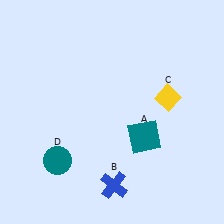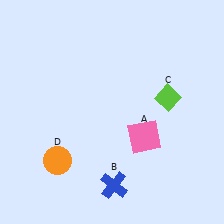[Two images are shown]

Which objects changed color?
A changed from teal to pink. C changed from yellow to lime. D changed from teal to orange.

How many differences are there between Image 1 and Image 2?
There are 3 differences between the two images.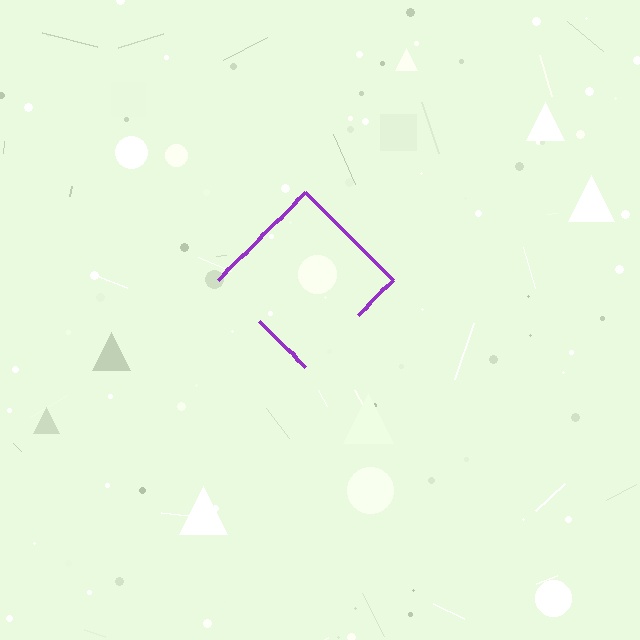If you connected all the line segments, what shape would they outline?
They would outline a diamond.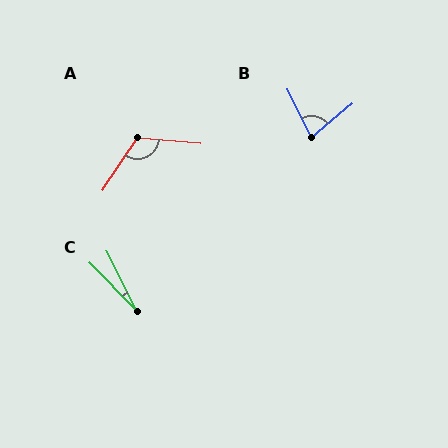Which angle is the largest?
A, at approximately 118 degrees.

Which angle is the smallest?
C, at approximately 18 degrees.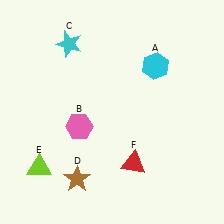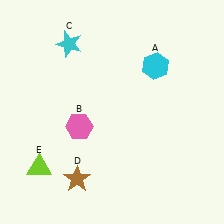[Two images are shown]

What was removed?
The red triangle (F) was removed in Image 2.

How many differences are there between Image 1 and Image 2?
There is 1 difference between the two images.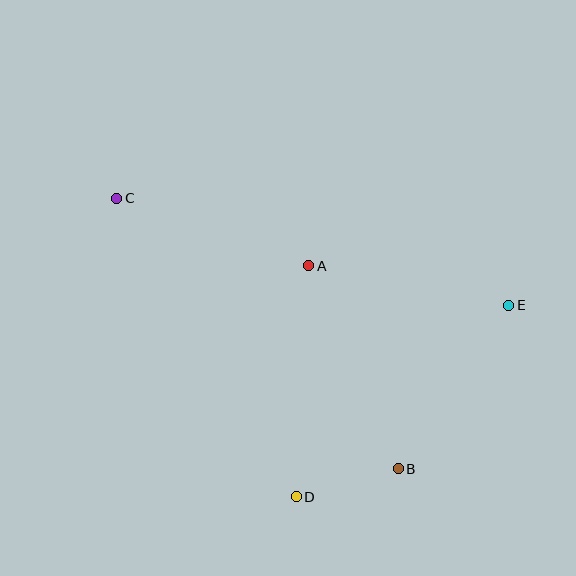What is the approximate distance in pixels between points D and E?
The distance between D and E is approximately 286 pixels.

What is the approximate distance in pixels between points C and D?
The distance between C and D is approximately 349 pixels.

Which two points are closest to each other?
Points B and D are closest to each other.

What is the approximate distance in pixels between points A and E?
The distance between A and E is approximately 204 pixels.